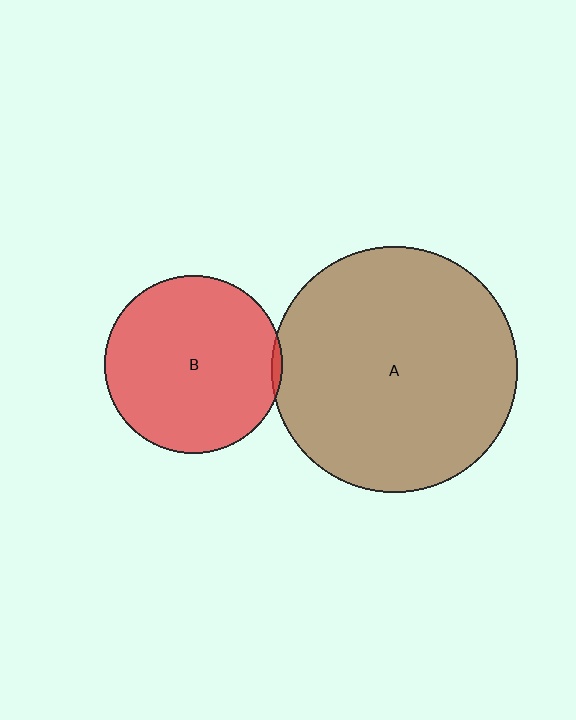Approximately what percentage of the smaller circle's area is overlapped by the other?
Approximately 5%.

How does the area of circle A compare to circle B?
Approximately 1.9 times.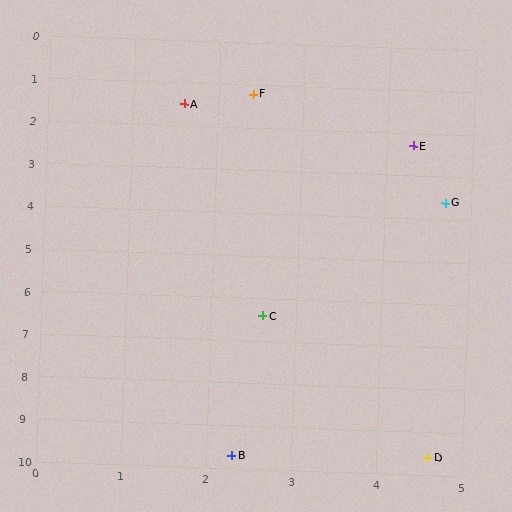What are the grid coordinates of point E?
Point E is at approximately (4.3, 2.3).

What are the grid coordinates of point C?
Point C is at approximately (2.6, 6.4).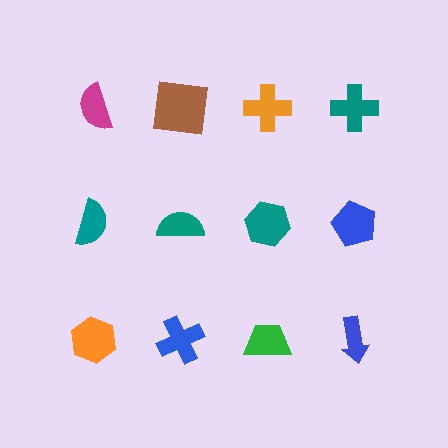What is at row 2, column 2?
A teal semicircle.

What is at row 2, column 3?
A teal hexagon.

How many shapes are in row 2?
4 shapes.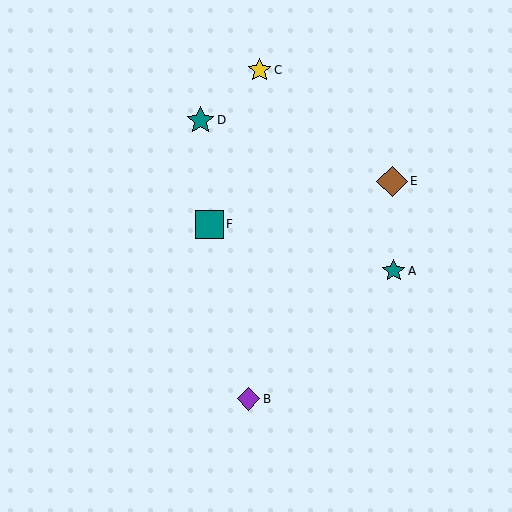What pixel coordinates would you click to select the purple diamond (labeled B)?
Click at (249, 399) to select the purple diamond B.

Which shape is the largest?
The brown diamond (labeled E) is the largest.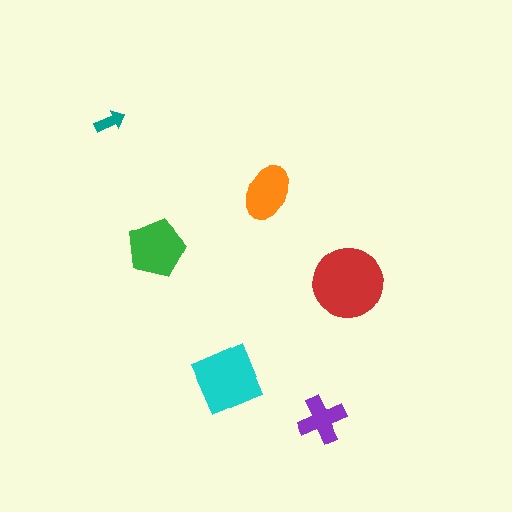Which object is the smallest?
The teal arrow.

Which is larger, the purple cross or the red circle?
The red circle.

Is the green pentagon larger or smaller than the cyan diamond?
Smaller.